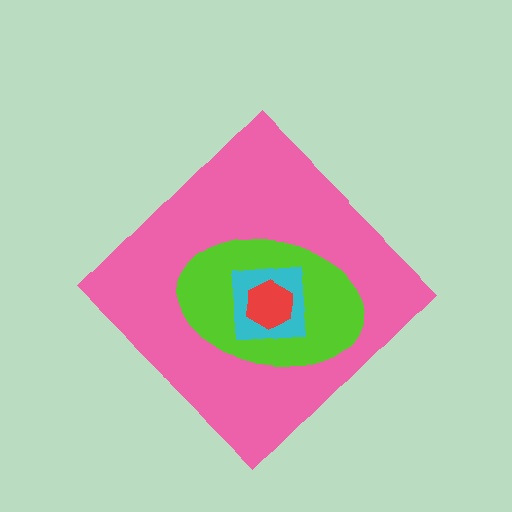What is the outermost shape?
The pink diamond.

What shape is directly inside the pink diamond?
The lime ellipse.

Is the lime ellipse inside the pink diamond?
Yes.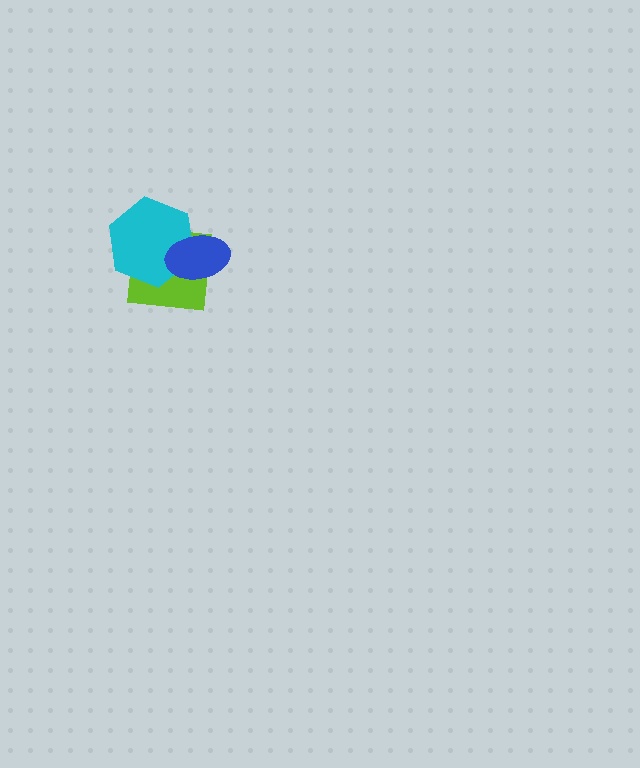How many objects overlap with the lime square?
2 objects overlap with the lime square.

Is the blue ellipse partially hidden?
No, no other shape covers it.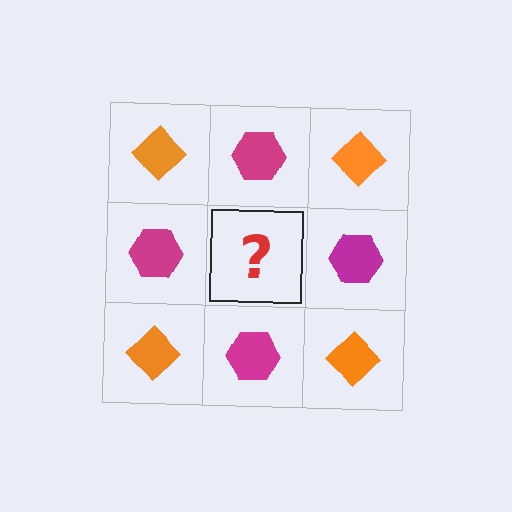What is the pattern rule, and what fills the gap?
The rule is that it alternates orange diamond and magenta hexagon in a checkerboard pattern. The gap should be filled with an orange diamond.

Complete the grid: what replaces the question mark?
The question mark should be replaced with an orange diamond.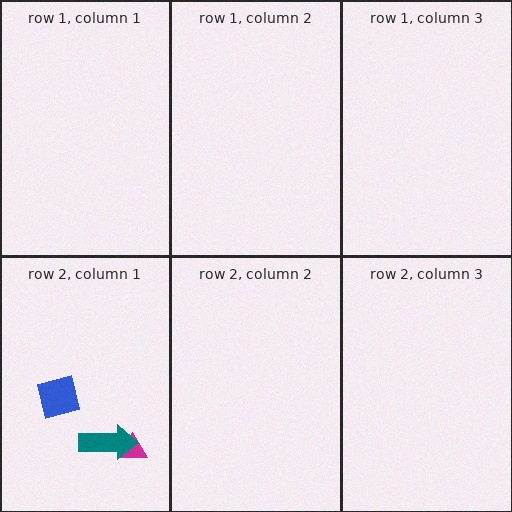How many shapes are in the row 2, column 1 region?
3.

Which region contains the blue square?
The row 2, column 1 region.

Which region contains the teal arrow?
The row 2, column 1 region.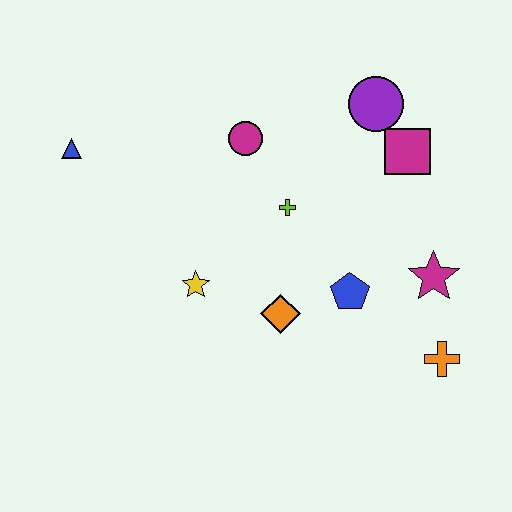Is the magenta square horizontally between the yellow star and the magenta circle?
No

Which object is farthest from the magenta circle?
The orange cross is farthest from the magenta circle.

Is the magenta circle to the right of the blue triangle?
Yes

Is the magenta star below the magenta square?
Yes